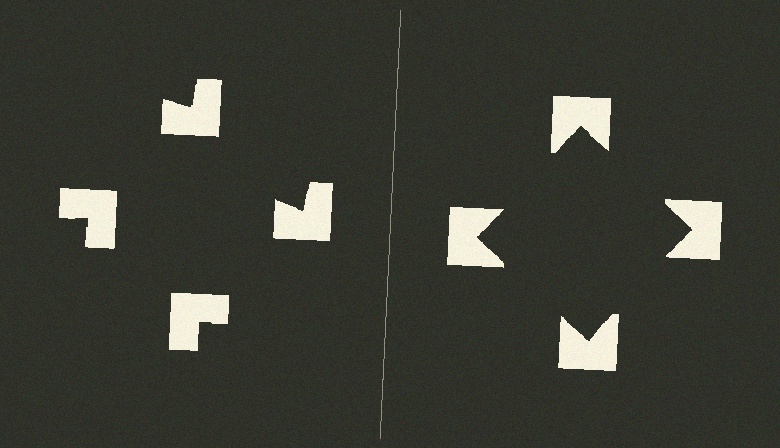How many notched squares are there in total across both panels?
8 — 4 on each side.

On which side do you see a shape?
An illusory square appears on the right side. On the left side the wedge cuts are rotated, so no coherent shape forms.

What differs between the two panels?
The notched squares are positioned identically on both sides; only the wedge orientations differ. On the right they align to a square; on the left they are misaligned.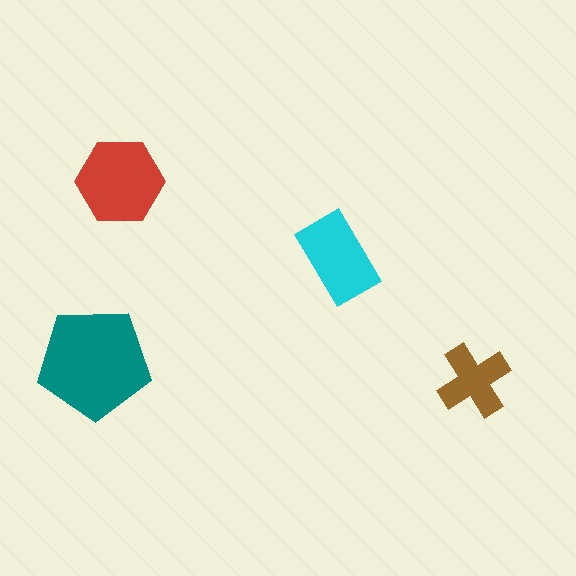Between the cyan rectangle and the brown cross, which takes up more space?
The cyan rectangle.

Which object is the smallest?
The brown cross.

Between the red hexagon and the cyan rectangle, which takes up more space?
The red hexagon.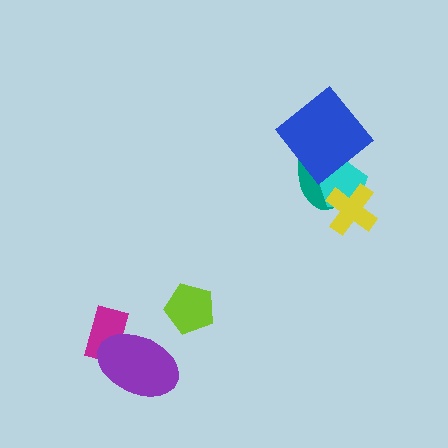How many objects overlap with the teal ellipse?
3 objects overlap with the teal ellipse.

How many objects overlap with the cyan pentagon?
3 objects overlap with the cyan pentagon.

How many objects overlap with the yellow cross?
2 objects overlap with the yellow cross.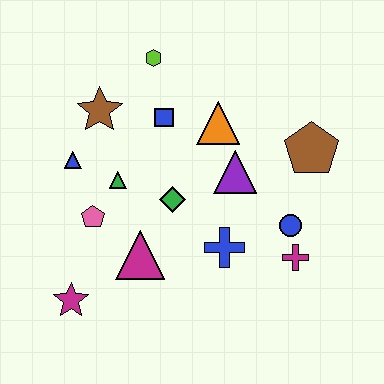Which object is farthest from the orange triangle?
The magenta star is farthest from the orange triangle.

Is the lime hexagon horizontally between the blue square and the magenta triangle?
Yes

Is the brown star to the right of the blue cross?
No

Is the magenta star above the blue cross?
No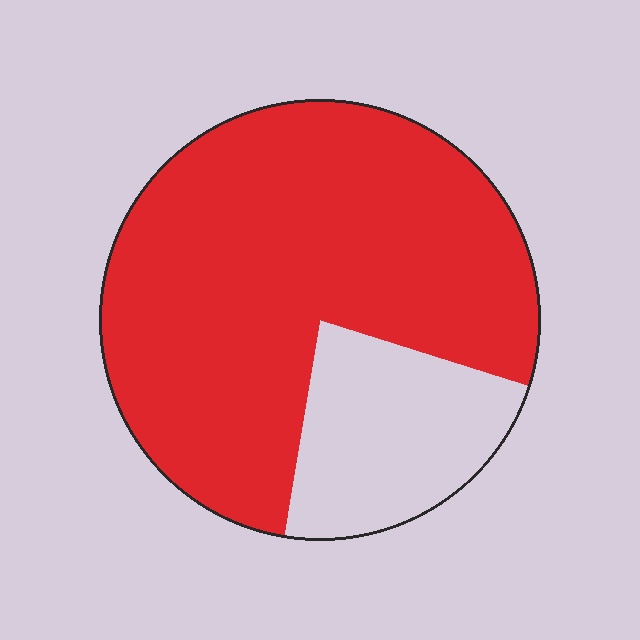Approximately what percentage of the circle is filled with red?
Approximately 75%.